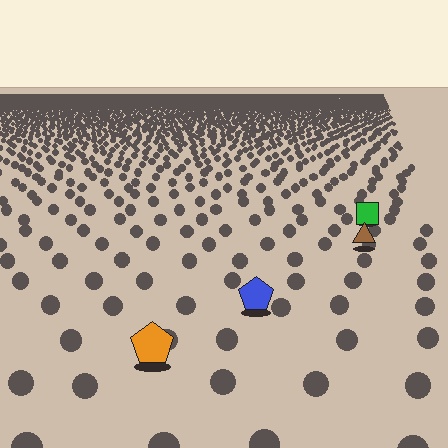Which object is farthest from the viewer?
The green square is farthest from the viewer. It appears smaller and the ground texture around it is denser.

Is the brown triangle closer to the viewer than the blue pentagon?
No. The blue pentagon is closer — you can tell from the texture gradient: the ground texture is coarser near it.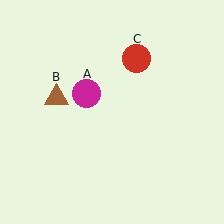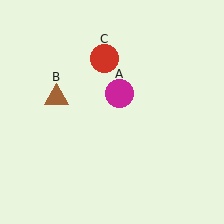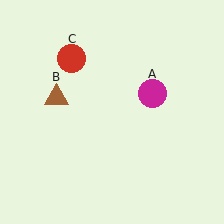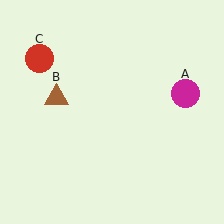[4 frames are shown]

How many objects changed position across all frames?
2 objects changed position: magenta circle (object A), red circle (object C).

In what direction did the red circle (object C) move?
The red circle (object C) moved left.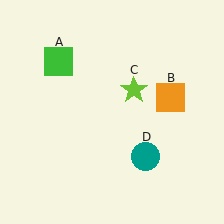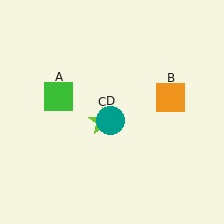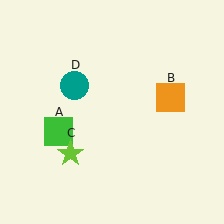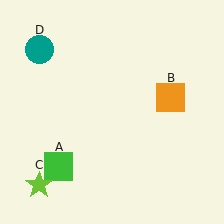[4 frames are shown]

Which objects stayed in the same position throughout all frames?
Orange square (object B) remained stationary.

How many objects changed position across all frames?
3 objects changed position: green square (object A), lime star (object C), teal circle (object D).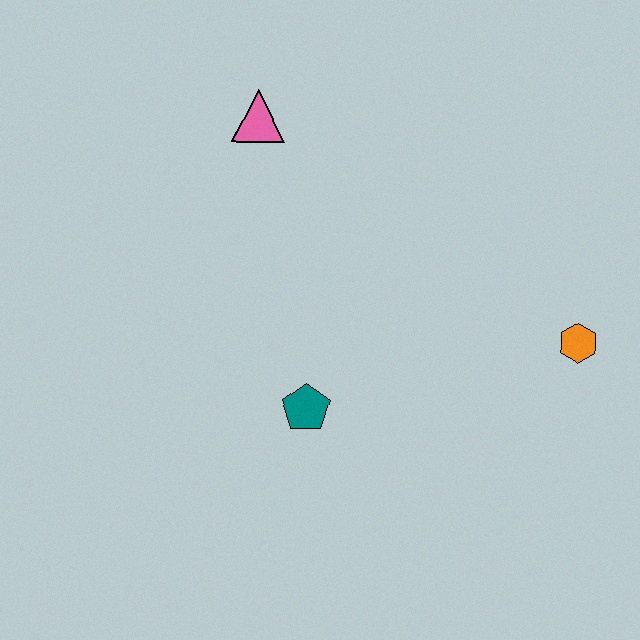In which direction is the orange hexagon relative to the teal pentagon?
The orange hexagon is to the right of the teal pentagon.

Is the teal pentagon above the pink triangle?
No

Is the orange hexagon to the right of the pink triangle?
Yes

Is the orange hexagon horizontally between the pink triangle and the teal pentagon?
No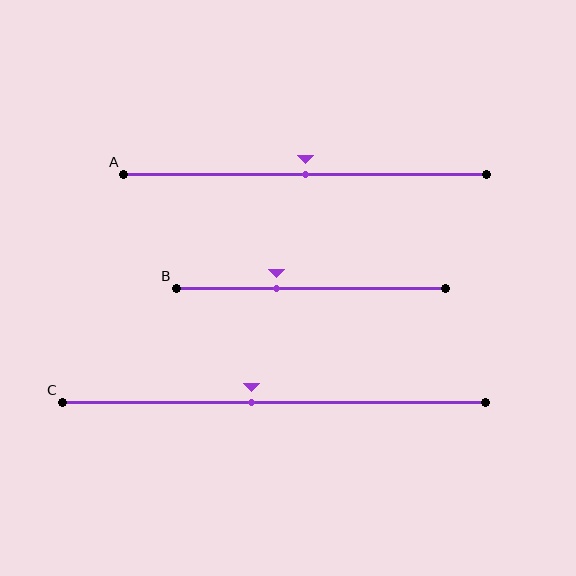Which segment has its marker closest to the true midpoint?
Segment A has its marker closest to the true midpoint.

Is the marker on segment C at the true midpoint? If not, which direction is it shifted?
No, the marker on segment C is shifted to the left by about 5% of the segment length.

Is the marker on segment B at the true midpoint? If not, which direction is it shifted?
No, the marker on segment B is shifted to the left by about 13% of the segment length.